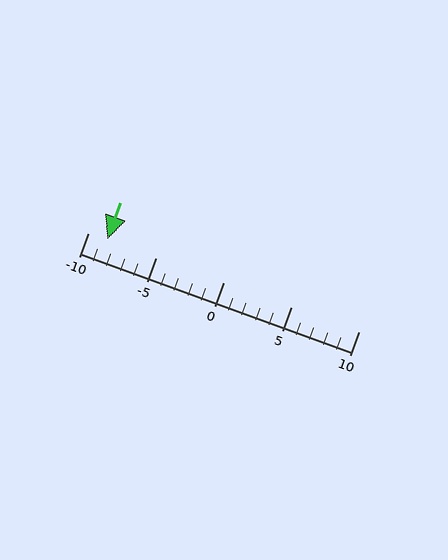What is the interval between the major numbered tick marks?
The major tick marks are spaced 5 units apart.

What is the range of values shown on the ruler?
The ruler shows values from -10 to 10.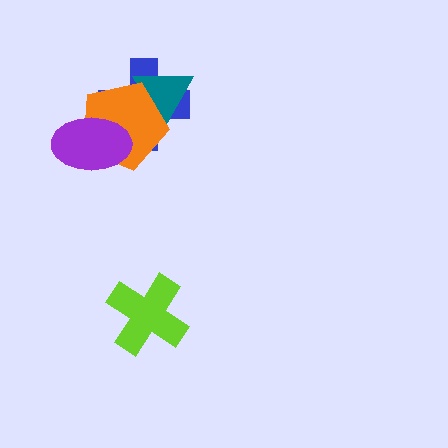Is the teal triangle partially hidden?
Yes, it is partially covered by another shape.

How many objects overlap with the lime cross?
0 objects overlap with the lime cross.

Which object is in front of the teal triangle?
The orange pentagon is in front of the teal triangle.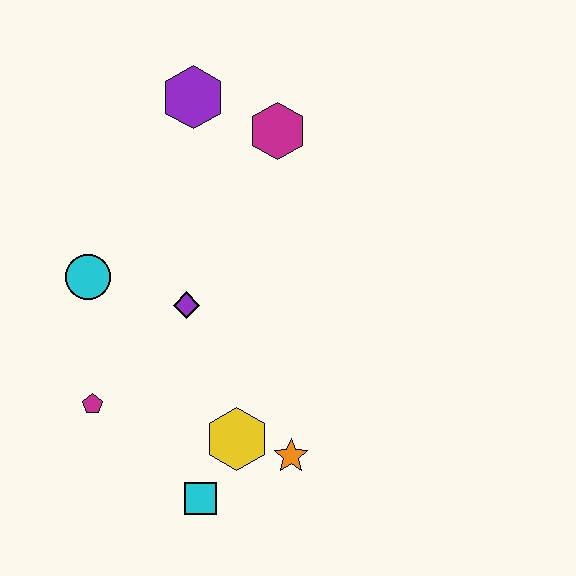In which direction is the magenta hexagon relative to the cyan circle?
The magenta hexagon is to the right of the cyan circle.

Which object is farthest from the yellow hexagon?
The purple hexagon is farthest from the yellow hexagon.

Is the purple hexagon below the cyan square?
No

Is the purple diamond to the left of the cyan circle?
No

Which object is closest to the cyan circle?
The purple diamond is closest to the cyan circle.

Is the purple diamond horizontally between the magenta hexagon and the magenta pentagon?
Yes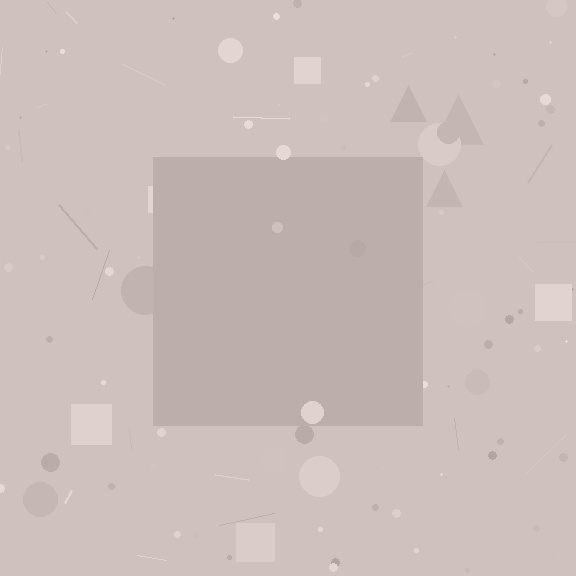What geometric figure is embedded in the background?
A square is embedded in the background.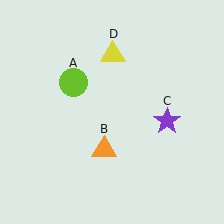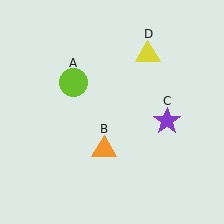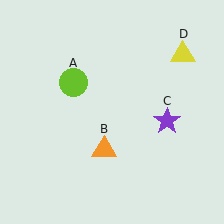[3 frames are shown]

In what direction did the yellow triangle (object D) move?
The yellow triangle (object D) moved right.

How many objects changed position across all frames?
1 object changed position: yellow triangle (object D).